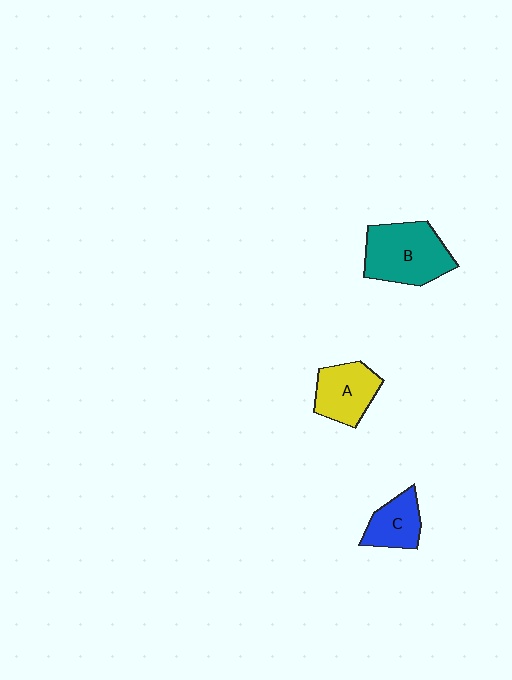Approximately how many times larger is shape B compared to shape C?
Approximately 1.8 times.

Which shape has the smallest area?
Shape C (blue).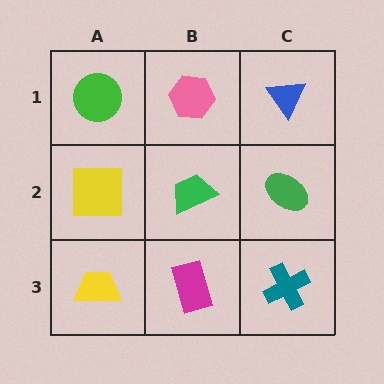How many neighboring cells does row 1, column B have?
3.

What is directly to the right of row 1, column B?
A blue triangle.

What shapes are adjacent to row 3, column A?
A yellow square (row 2, column A), a magenta rectangle (row 3, column B).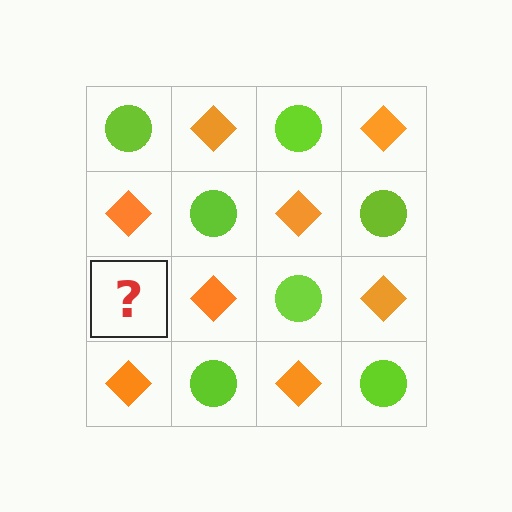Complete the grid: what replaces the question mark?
The question mark should be replaced with a lime circle.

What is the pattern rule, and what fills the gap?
The rule is that it alternates lime circle and orange diamond in a checkerboard pattern. The gap should be filled with a lime circle.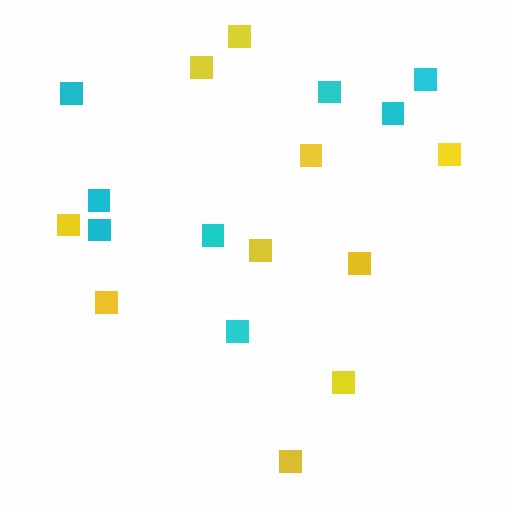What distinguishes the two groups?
There are 2 groups: one group of yellow squares (10) and one group of cyan squares (8).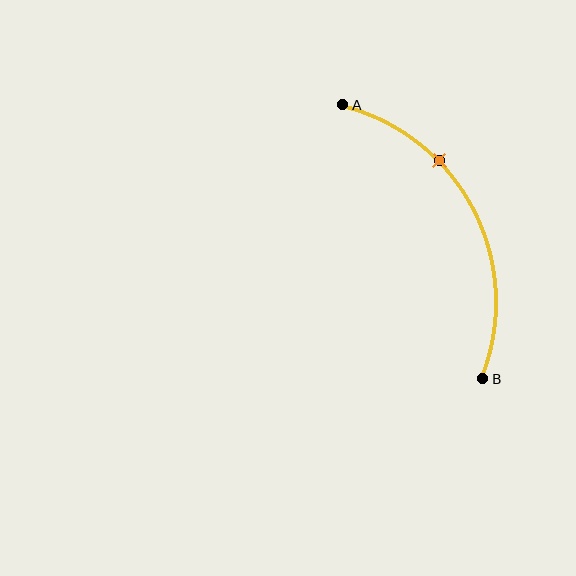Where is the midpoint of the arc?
The arc midpoint is the point on the curve farthest from the straight line joining A and B. It sits to the right of that line.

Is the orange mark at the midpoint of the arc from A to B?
No. The orange mark lies on the arc but is closer to endpoint A. The arc midpoint would be at the point on the curve equidistant along the arc from both A and B.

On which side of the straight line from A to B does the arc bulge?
The arc bulges to the right of the straight line connecting A and B.